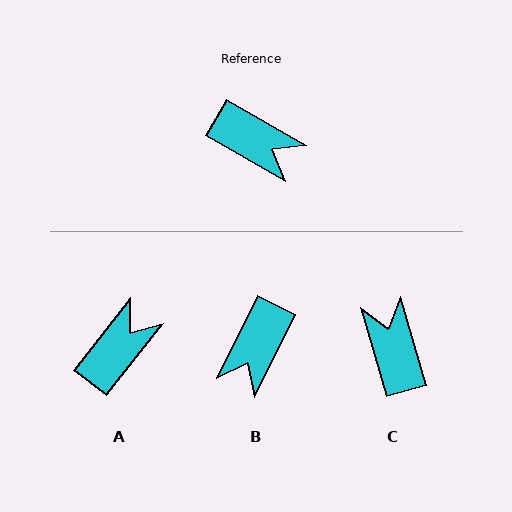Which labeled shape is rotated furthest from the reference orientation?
C, about 136 degrees away.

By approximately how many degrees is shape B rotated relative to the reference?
Approximately 87 degrees clockwise.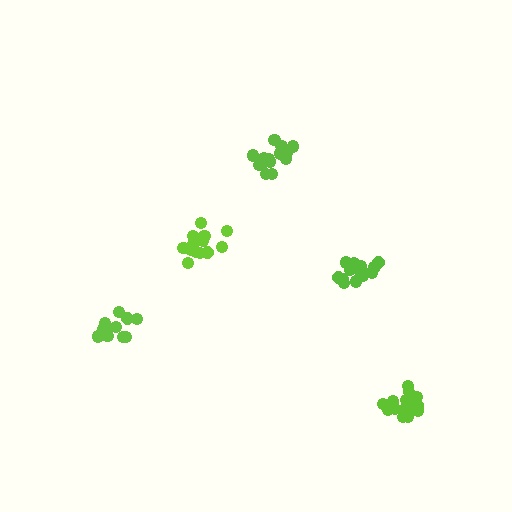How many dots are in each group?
Group 1: 17 dots, Group 2: 14 dots, Group 3: 14 dots, Group 4: 12 dots, Group 5: 14 dots (71 total).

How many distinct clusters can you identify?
There are 5 distinct clusters.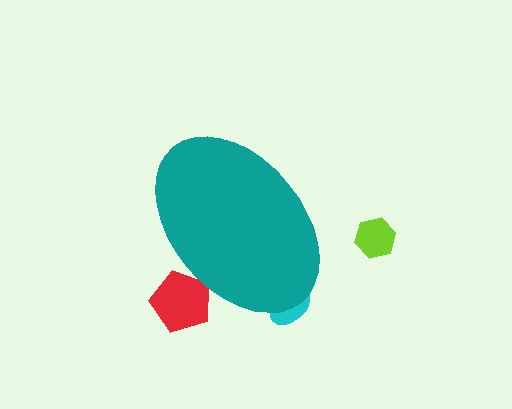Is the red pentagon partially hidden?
Yes, the red pentagon is partially hidden behind the teal ellipse.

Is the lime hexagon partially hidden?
No, the lime hexagon is fully visible.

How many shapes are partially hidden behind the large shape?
2 shapes are partially hidden.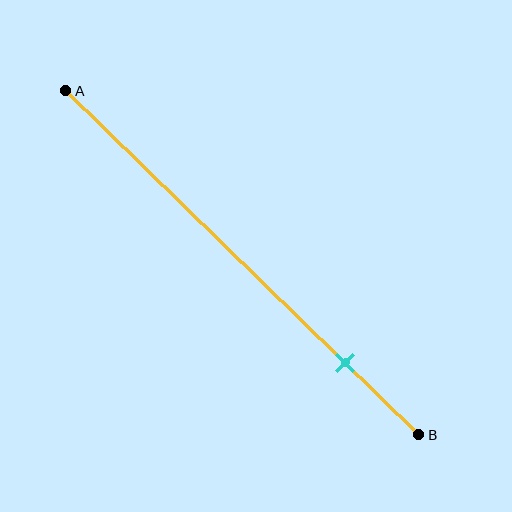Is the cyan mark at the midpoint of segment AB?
No, the mark is at about 80% from A, not at the 50% midpoint.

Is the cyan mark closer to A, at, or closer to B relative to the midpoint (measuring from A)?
The cyan mark is closer to point B than the midpoint of segment AB.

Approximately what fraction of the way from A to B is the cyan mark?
The cyan mark is approximately 80% of the way from A to B.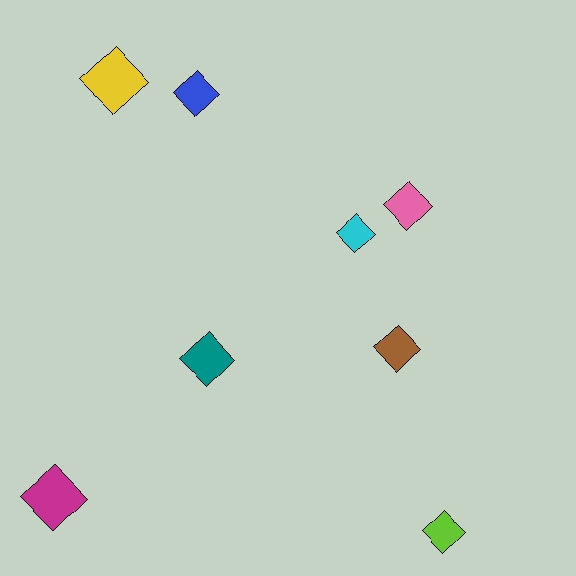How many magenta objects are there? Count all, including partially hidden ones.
There is 1 magenta object.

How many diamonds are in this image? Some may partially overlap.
There are 8 diamonds.